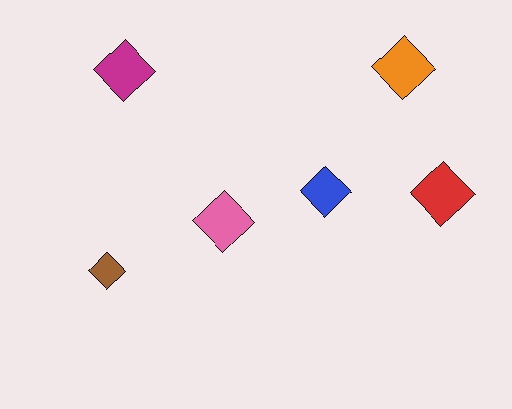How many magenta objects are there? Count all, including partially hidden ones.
There is 1 magenta object.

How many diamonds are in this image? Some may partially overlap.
There are 6 diamonds.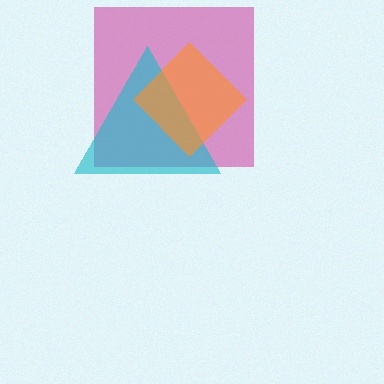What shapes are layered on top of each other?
The layered shapes are: a magenta square, a cyan triangle, an orange diamond.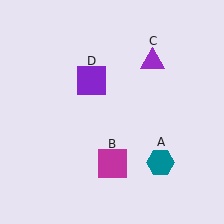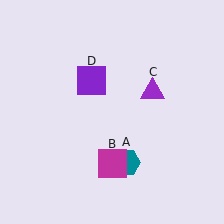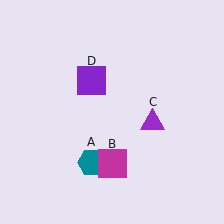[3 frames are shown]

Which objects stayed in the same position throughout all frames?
Magenta square (object B) and purple square (object D) remained stationary.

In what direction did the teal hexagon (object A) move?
The teal hexagon (object A) moved left.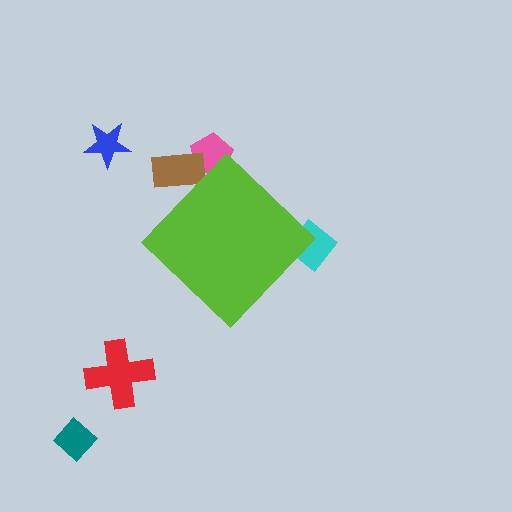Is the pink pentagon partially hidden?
Yes, the pink pentagon is partially hidden behind the lime diamond.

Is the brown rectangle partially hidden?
Yes, the brown rectangle is partially hidden behind the lime diamond.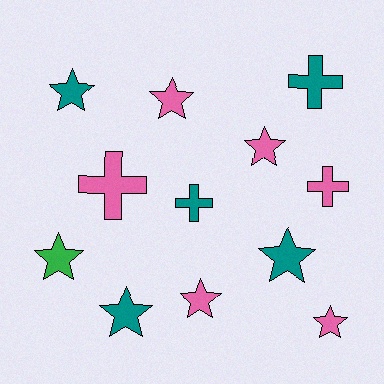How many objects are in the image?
There are 12 objects.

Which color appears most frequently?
Pink, with 6 objects.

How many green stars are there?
There is 1 green star.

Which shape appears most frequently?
Star, with 8 objects.